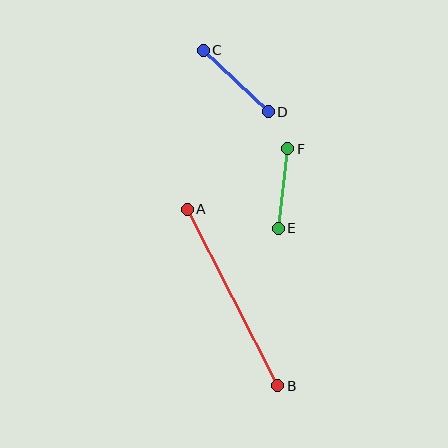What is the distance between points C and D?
The distance is approximately 89 pixels.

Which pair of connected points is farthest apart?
Points A and B are farthest apart.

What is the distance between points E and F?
The distance is approximately 80 pixels.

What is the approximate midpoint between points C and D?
The midpoint is at approximately (236, 81) pixels.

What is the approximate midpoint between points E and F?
The midpoint is at approximately (283, 189) pixels.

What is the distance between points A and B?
The distance is approximately 198 pixels.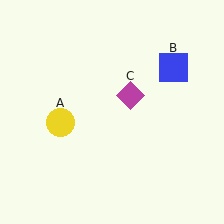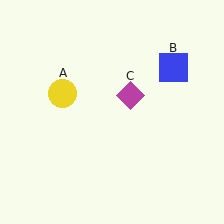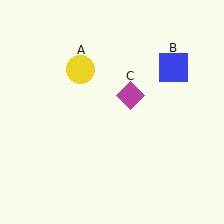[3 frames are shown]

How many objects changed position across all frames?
1 object changed position: yellow circle (object A).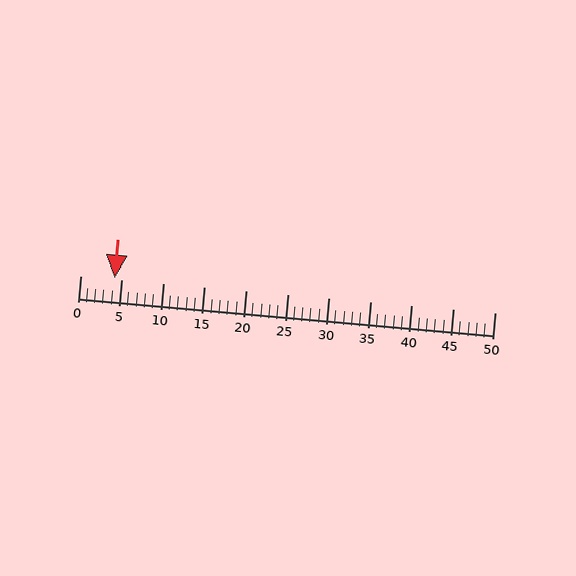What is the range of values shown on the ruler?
The ruler shows values from 0 to 50.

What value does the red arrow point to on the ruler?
The red arrow points to approximately 4.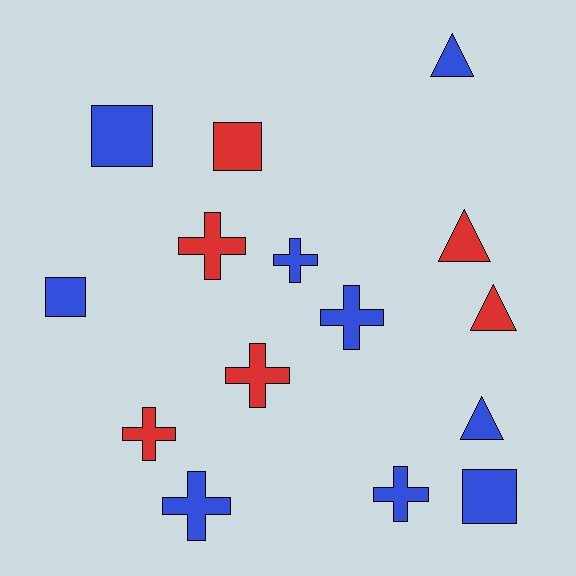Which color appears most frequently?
Blue, with 9 objects.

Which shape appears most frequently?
Cross, with 7 objects.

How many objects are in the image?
There are 15 objects.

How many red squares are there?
There is 1 red square.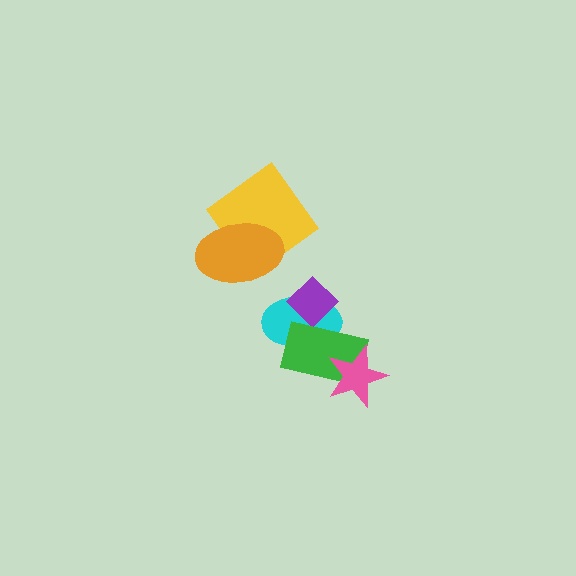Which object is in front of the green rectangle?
The pink star is in front of the green rectangle.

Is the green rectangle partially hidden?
Yes, it is partially covered by another shape.